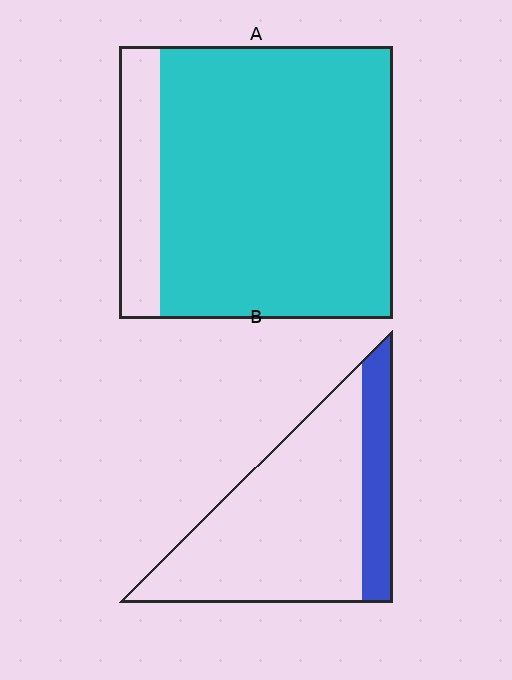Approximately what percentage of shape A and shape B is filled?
A is approximately 85% and B is approximately 20%.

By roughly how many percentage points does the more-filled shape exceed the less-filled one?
By roughly 65 percentage points (A over B).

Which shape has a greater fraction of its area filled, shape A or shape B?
Shape A.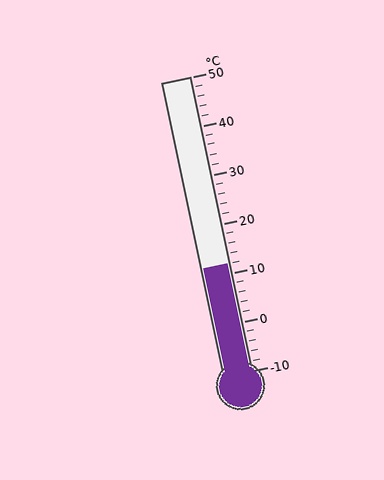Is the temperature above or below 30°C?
The temperature is below 30°C.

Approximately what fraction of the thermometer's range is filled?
The thermometer is filled to approximately 35% of its range.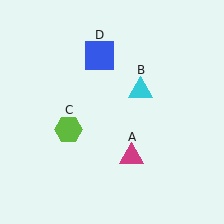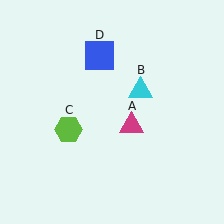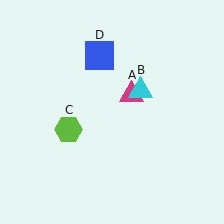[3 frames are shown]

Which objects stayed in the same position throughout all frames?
Cyan triangle (object B) and lime hexagon (object C) and blue square (object D) remained stationary.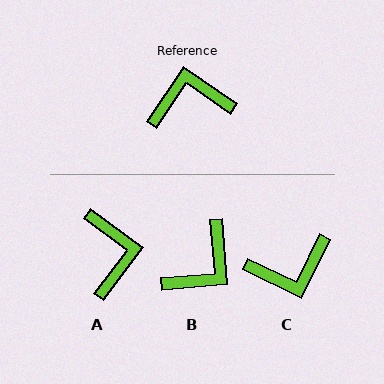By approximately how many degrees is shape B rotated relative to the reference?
Approximately 141 degrees clockwise.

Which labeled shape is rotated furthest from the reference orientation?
C, about 172 degrees away.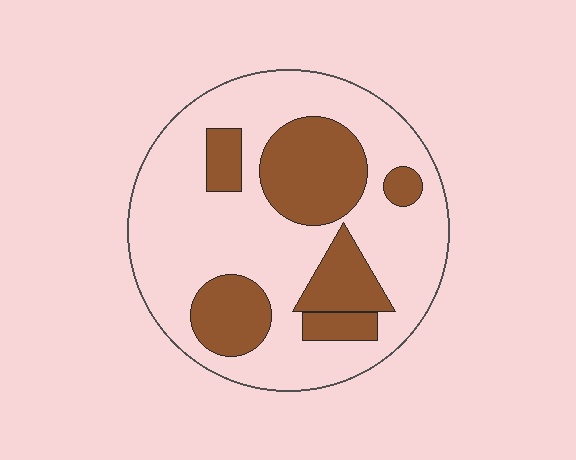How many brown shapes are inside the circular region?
6.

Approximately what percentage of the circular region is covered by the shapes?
Approximately 30%.